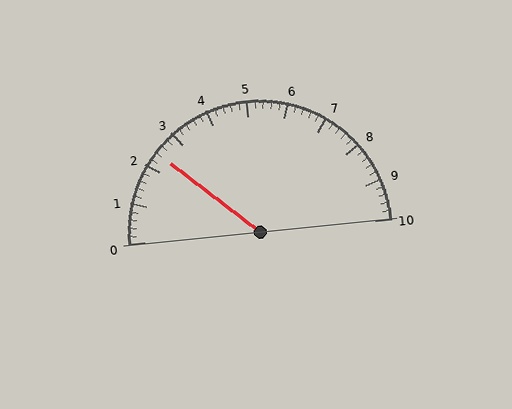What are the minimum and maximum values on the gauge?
The gauge ranges from 0 to 10.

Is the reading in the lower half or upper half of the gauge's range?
The reading is in the lower half of the range (0 to 10).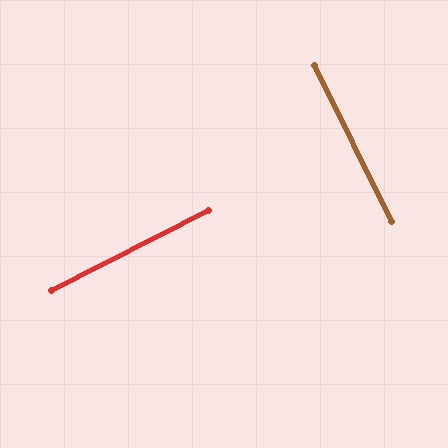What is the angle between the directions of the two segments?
Approximately 89 degrees.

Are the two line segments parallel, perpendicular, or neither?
Perpendicular — they meet at approximately 89°.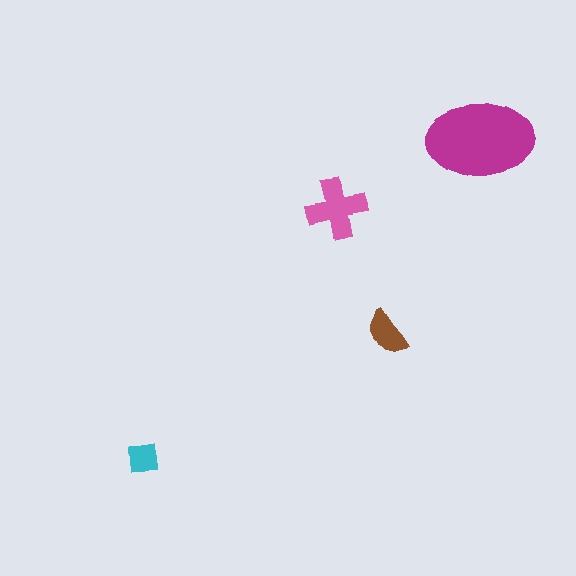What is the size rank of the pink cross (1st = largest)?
2nd.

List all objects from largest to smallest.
The magenta ellipse, the pink cross, the brown semicircle, the cyan square.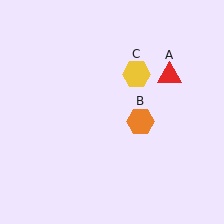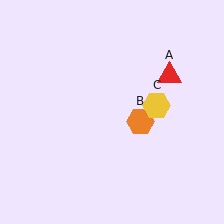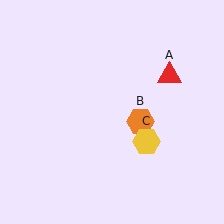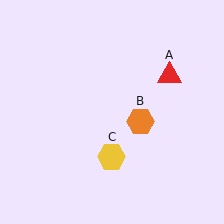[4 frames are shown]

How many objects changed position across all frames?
1 object changed position: yellow hexagon (object C).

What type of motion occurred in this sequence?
The yellow hexagon (object C) rotated clockwise around the center of the scene.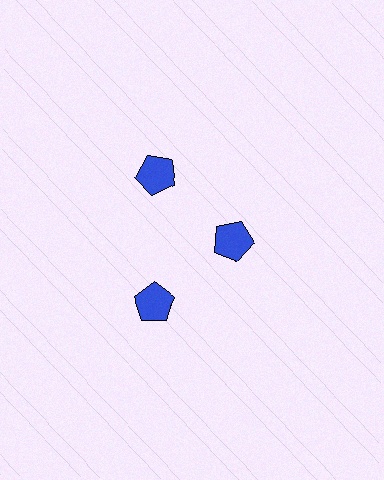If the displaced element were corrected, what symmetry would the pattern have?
It would have 3-fold rotational symmetry — the pattern would map onto itself every 120 degrees.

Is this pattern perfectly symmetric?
No. The 3 blue pentagons are arranged in a ring, but one element near the 3 o'clock position is pulled inward toward the center, breaking the 3-fold rotational symmetry.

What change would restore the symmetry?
The symmetry would be restored by moving it outward, back onto the ring so that all 3 pentagons sit at equal angles and equal distance from the center.